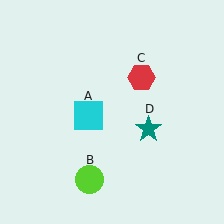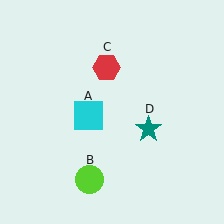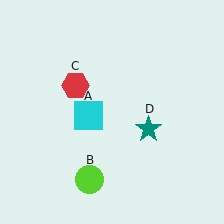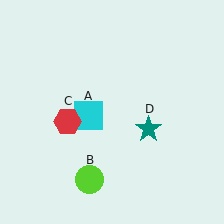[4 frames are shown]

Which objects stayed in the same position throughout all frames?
Cyan square (object A) and lime circle (object B) and teal star (object D) remained stationary.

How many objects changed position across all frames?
1 object changed position: red hexagon (object C).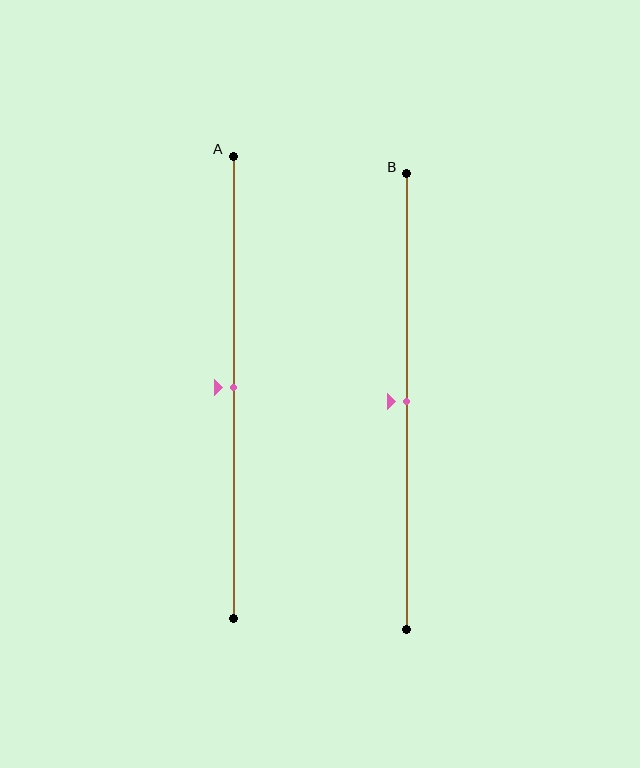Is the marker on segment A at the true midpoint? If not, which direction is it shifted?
Yes, the marker on segment A is at the true midpoint.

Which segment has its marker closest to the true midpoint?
Segment A has its marker closest to the true midpoint.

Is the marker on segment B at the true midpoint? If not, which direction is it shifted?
Yes, the marker on segment B is at the true midpoint.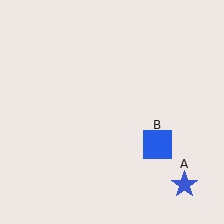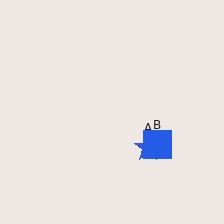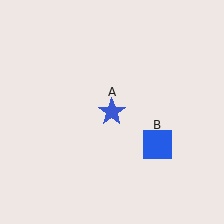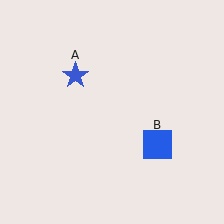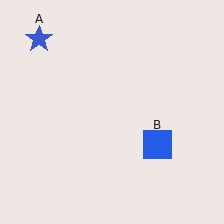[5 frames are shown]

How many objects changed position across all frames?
1 object changed position: blue star (object A).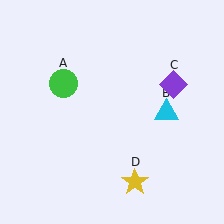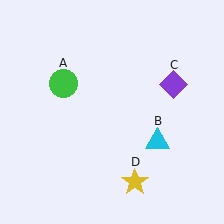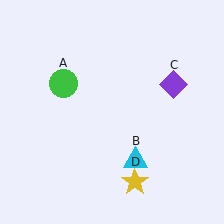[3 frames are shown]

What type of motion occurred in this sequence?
The cyan triangle (object B) rotated clockwise around the center of the scene.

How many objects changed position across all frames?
1 object changed position: cyan triangle (object B).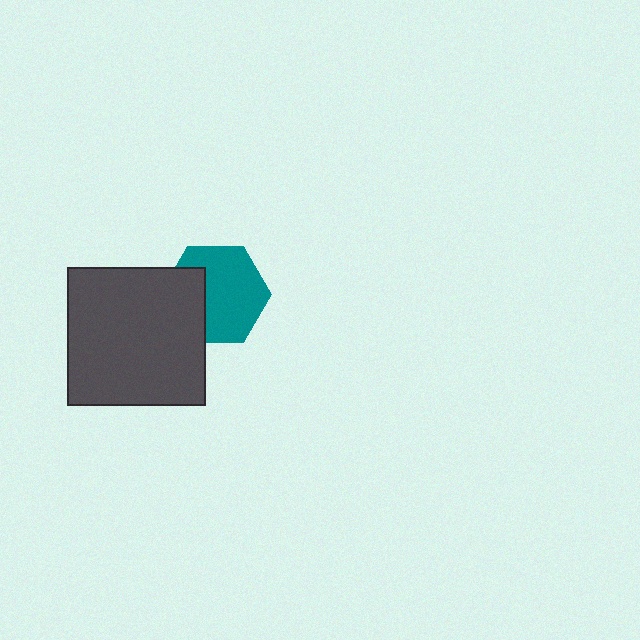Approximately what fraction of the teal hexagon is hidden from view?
Roughly 32% of the teal hexagon is hidden behind the dark gray square.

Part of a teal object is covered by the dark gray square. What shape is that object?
It is a hexagon.